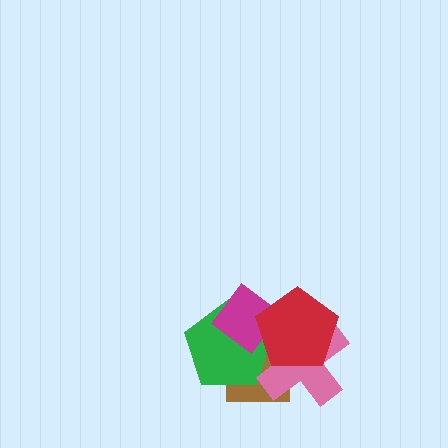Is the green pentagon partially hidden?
Yes, it is partially covered by another shape.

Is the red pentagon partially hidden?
No, no other shape covers it.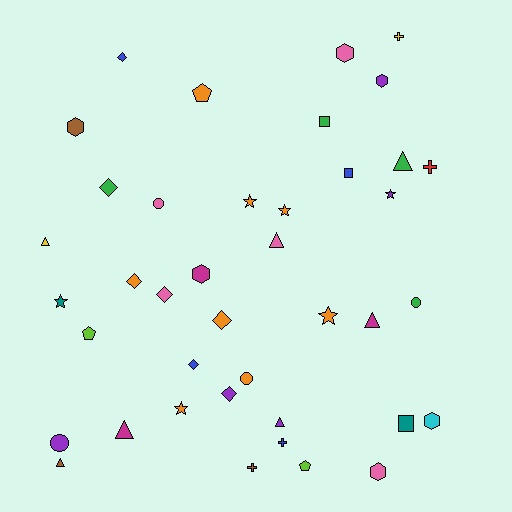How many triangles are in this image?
There are 7 triangles.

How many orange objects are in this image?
There are 8 orange objects.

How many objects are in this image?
There are 40 objects.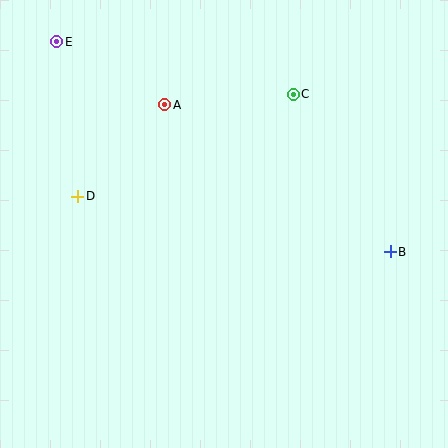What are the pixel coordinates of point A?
Point A is at (165, 105).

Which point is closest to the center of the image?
Point A at (165, 105) is closest to the center.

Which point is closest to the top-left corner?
Point E is closest to the top-left corner.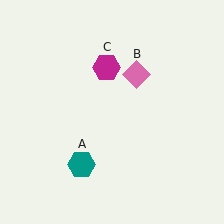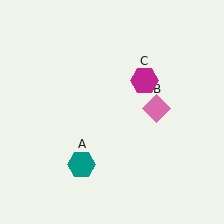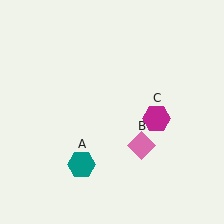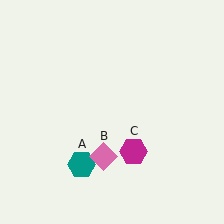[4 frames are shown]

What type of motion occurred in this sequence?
The pink diamond (object B), magenta hexagon (object C) rotated clockwise around the center of the scene.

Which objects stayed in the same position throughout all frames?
Teal hexagon (object A) remained stationary.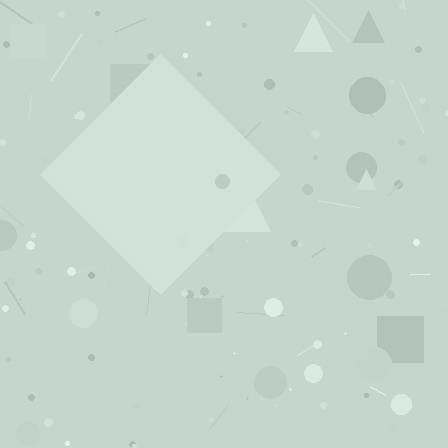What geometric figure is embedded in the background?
A diamond is embedded in the background.